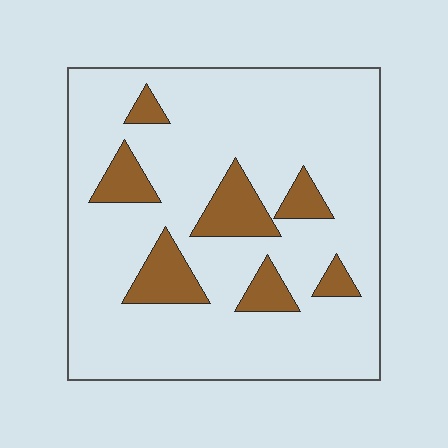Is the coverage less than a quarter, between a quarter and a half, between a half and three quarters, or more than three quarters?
Less than a quarter.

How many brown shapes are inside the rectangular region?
7.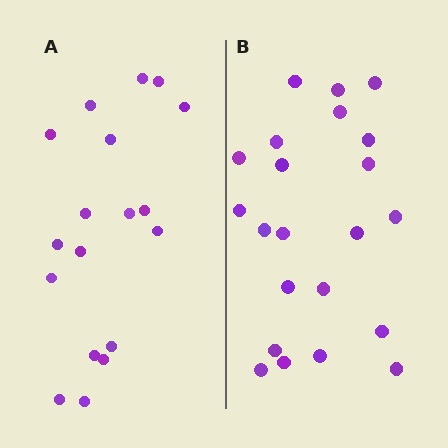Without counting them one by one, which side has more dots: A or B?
Region B (the right region) has more dots.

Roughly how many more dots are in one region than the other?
Region B has about 4 more dots than region A.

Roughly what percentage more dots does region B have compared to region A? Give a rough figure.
About 20% more.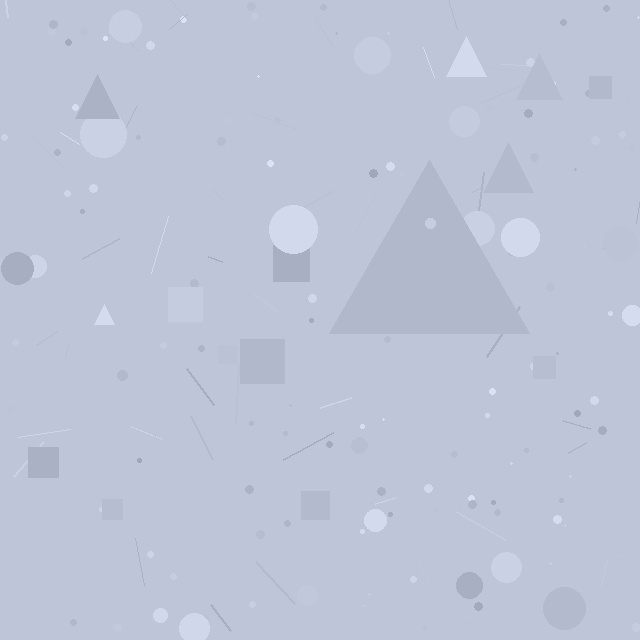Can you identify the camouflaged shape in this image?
The camouflaged shape is a triangle.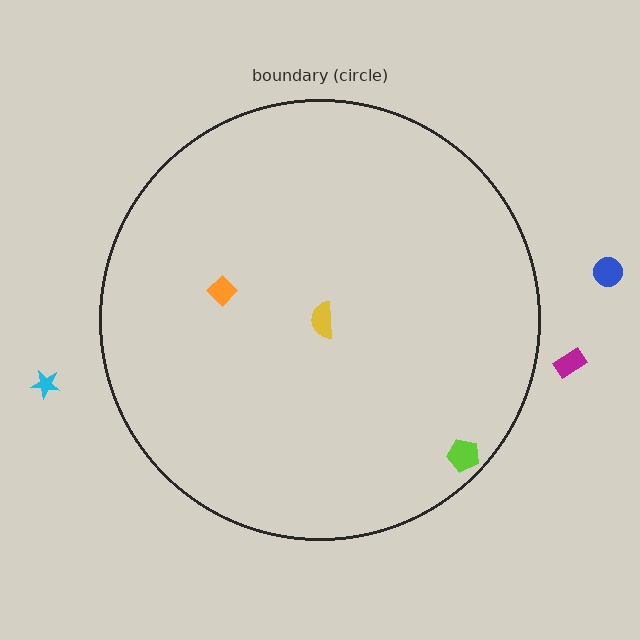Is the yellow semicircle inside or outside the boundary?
Inside.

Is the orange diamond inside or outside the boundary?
Inside.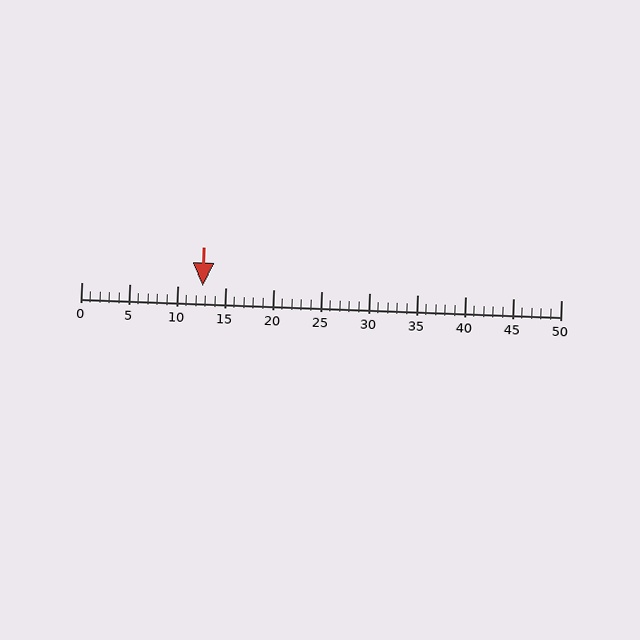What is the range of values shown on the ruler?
The ruler shows values from 0 to 50.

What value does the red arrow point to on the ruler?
The red arrow points to approximately 13.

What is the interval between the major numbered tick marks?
The major tick marks are spaced 5 units apart.